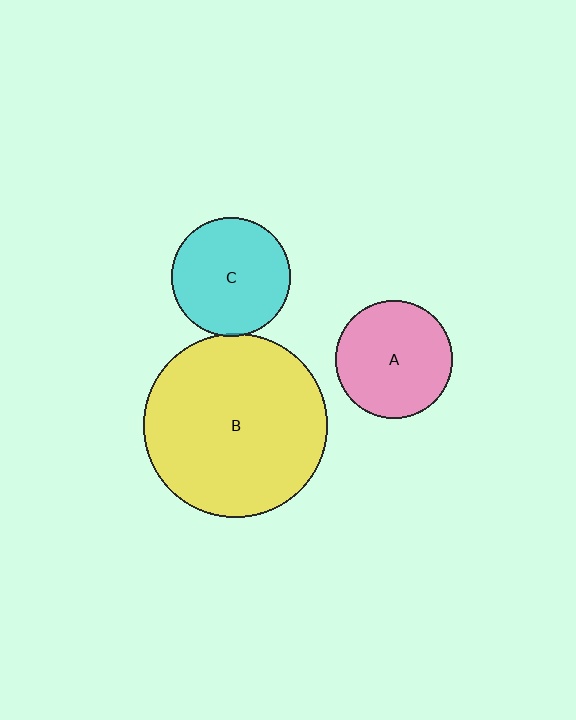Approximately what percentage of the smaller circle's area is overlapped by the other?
Approximately 5%.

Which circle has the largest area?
Circle B (yellow).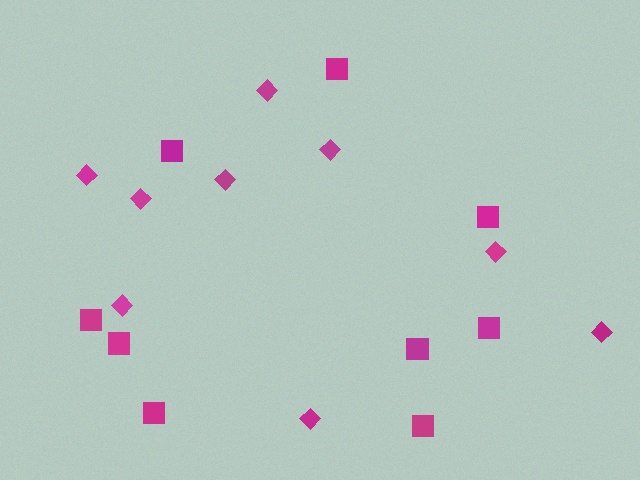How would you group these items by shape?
There are 2 groups: one group of diamonds (9) and one group of squares (9).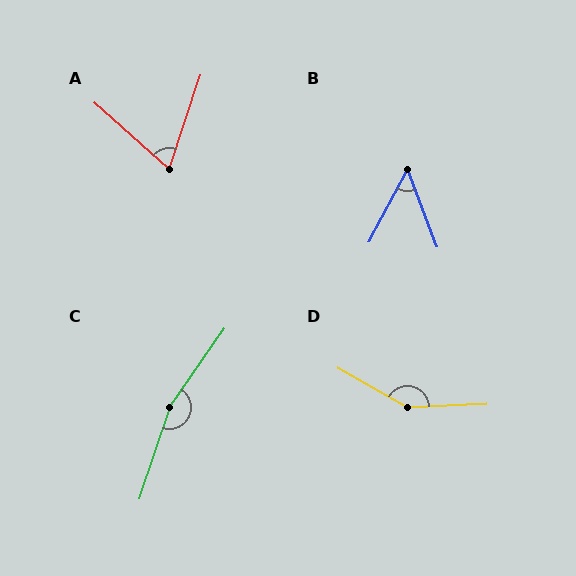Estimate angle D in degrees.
Approximately 147 degrees.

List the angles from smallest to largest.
B (48°), A (67°), D (147°), C (163°).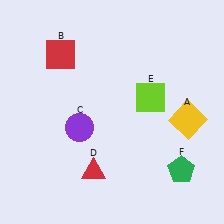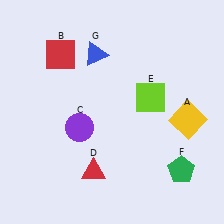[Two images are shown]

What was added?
A blue triangle (G) was added in Image 2.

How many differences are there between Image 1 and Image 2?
There is 1 difference between the two images.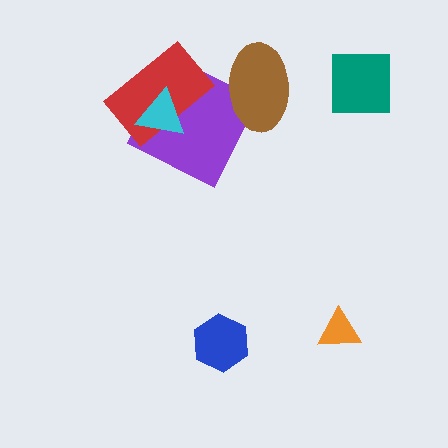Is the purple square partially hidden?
Yes, it is partially covered by another shape.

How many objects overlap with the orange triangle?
0 objects overlap with the orange triangle.